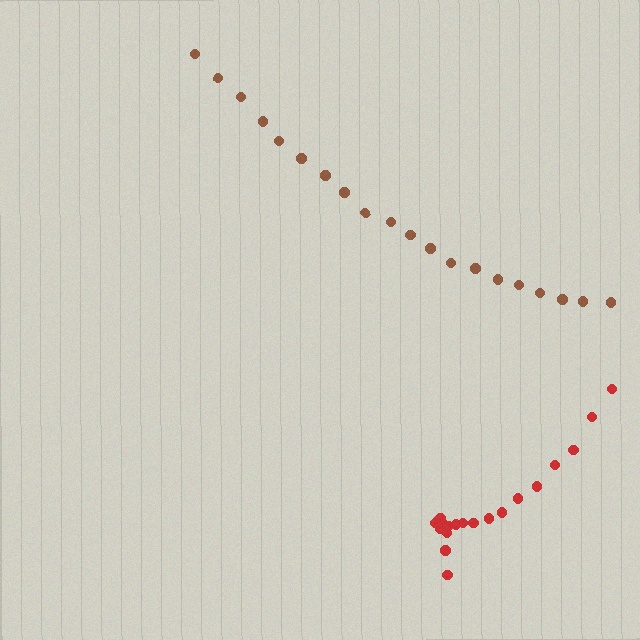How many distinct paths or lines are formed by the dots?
There are 2 distinct paths.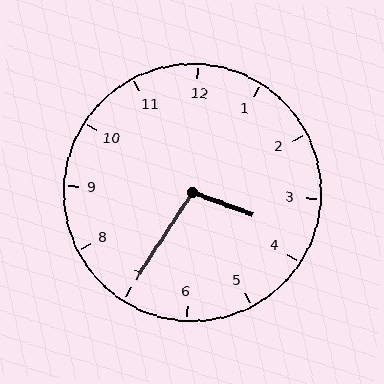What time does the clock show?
3:35.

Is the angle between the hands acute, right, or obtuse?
It is obtuse.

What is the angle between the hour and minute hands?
Approximately 102 degrees.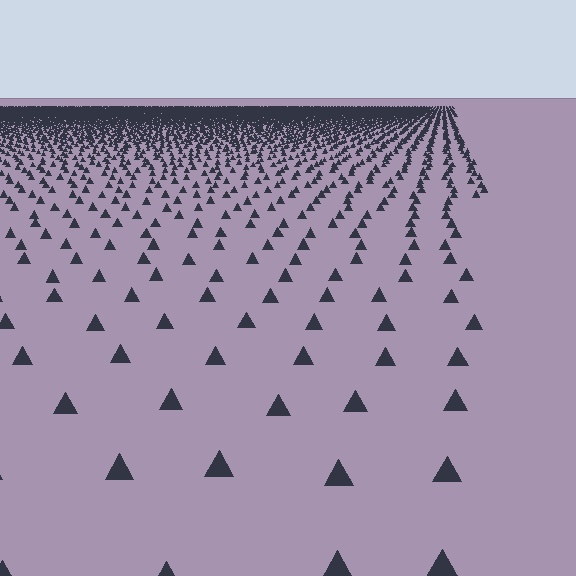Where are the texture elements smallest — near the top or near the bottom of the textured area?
Near the top.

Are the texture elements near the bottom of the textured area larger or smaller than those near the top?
Larger. Near the bottom, elements are closer to the viewer and appear at a bigger on-screen size.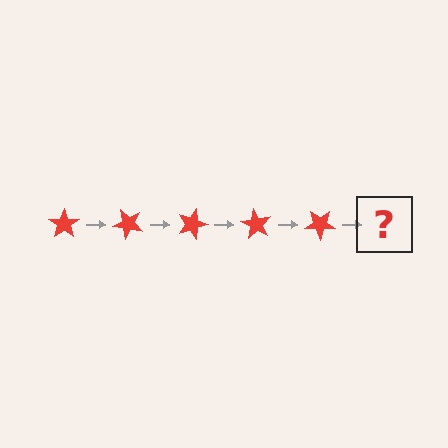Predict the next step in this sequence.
The next step is a red star rotated 225 degrees.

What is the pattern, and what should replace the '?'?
The pattern is that the star rotates 45 degrees each step. The '?' should be a red star rotated 225 degrees.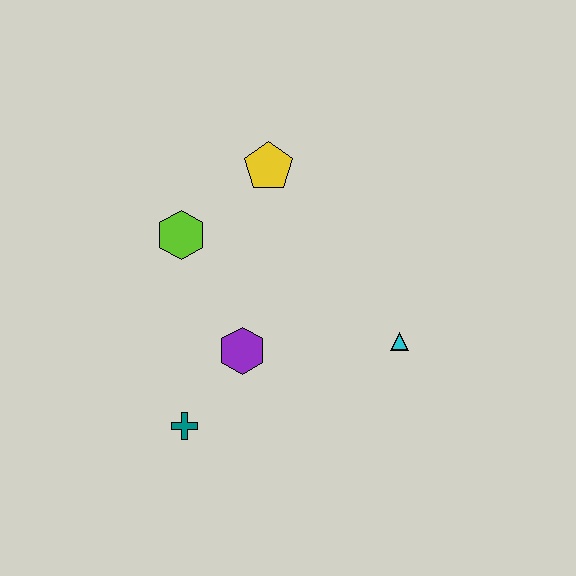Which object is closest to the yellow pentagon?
The lime hexagon is closest to the yellow pentagon.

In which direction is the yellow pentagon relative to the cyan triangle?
The yellow pentagon is above the cyan triangle.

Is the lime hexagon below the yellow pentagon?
Yes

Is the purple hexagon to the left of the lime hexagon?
No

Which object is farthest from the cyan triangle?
The lime hexagon is farthest from the cyan triangle.